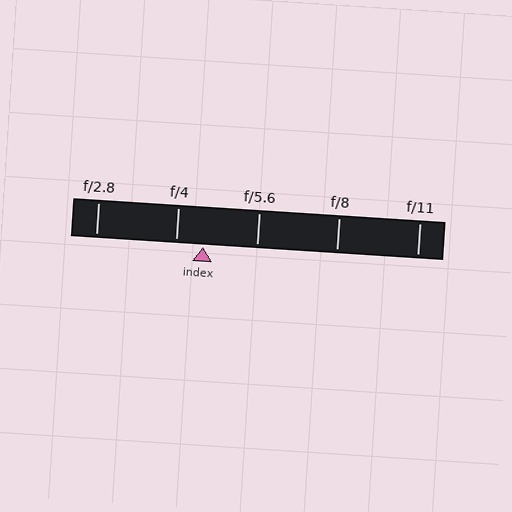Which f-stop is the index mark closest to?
The index mark is closest to f/4.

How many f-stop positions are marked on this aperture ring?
There are 5 f-stop positions marked.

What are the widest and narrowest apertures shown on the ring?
The widest aperture shown is f/2.8 and the narrowest is f/11.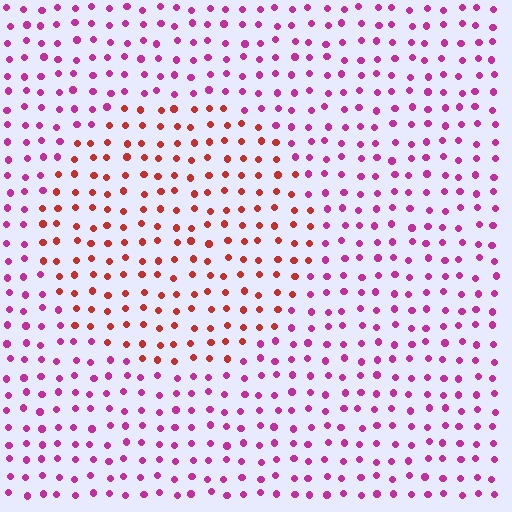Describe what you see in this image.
The image is filled with small magenta elements in a uniform arrangement. A circle-shaped region is visible where the elements are tinted to a slightly different hue, forming a subtle color boundary.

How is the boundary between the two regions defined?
The boundary is defined purely by a slight shift in hue (about 48 degrees). Spacing, size, and orientation are identical on both sides.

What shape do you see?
I see a circle.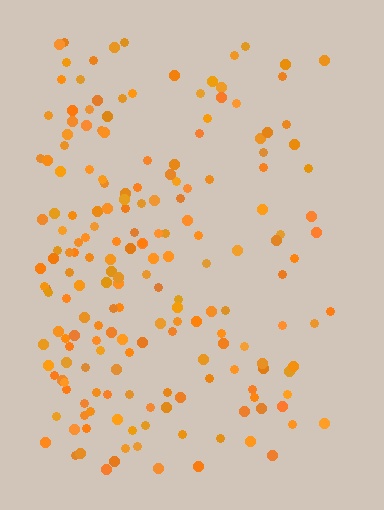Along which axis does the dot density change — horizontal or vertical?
Horizontal.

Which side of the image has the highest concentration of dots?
The left.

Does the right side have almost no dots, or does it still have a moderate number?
Still a moderate number, just noticeably fewer than the left.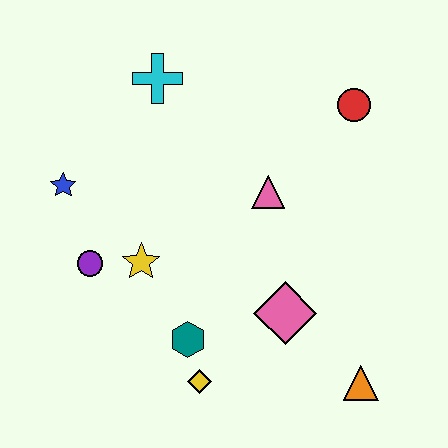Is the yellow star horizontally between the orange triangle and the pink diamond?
No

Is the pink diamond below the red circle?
Yes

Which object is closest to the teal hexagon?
The yellow diamond is closest to the teal hexagon.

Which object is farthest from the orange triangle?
The cyan cross is farthest from the orange triangle.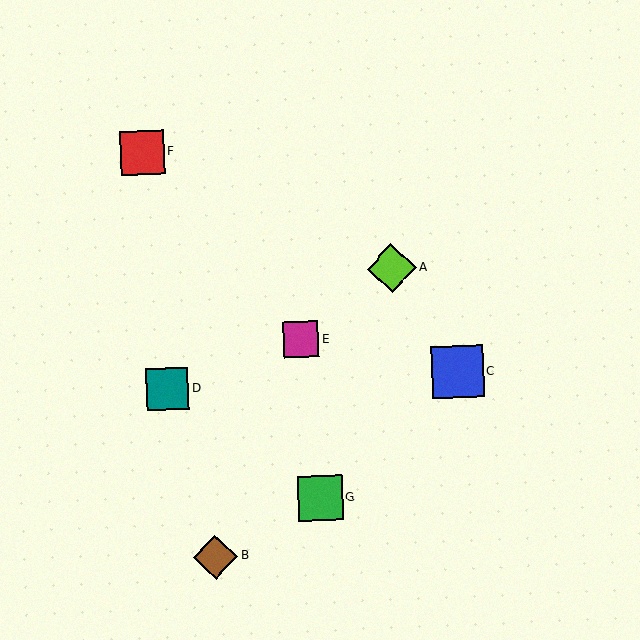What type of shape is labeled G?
Shape G is a green square.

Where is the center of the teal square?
The center of the teal square is at (168, 389).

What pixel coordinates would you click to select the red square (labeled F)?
Click at (142, 153) to select the red square F.